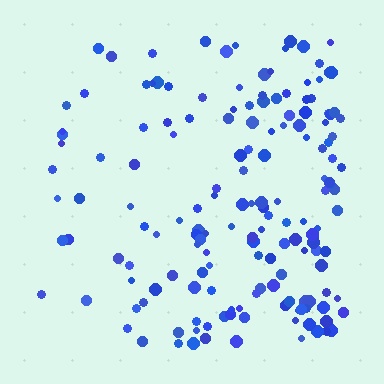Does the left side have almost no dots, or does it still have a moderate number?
Still a moderate number, just noticeably fewer than the right.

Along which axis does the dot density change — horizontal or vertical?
Horizontal.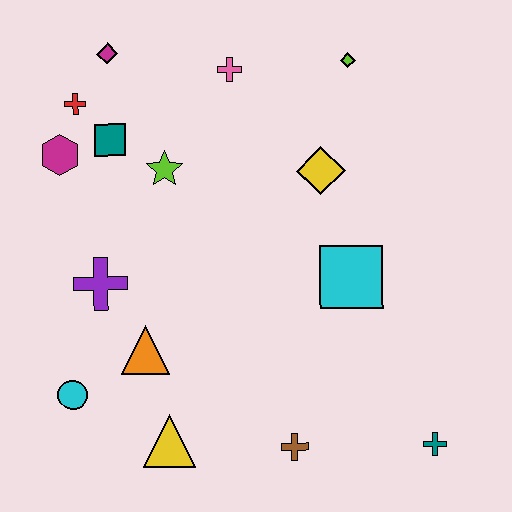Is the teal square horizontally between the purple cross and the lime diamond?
Yes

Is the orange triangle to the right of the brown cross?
No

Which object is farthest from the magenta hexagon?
The teal cross is farthest from the magenta hexagon.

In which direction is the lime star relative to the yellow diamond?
The lime star is to the left of the yellow diamond.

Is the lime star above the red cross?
No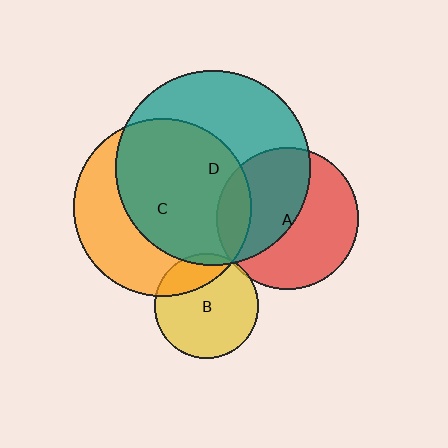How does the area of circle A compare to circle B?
Approximately 1.8 times.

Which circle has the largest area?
Circle D (teal).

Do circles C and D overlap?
Yes.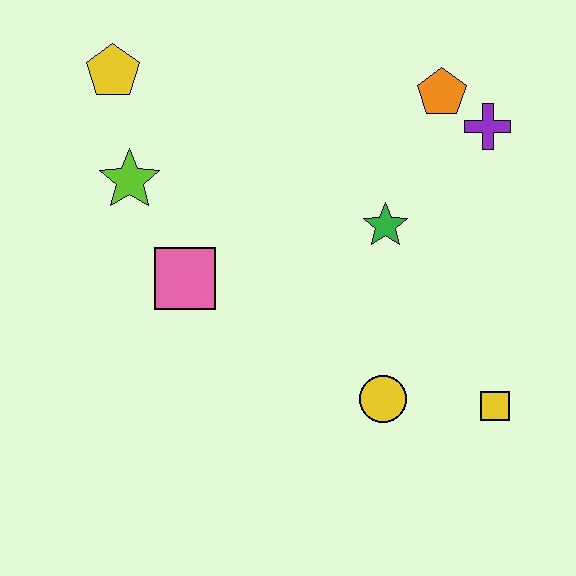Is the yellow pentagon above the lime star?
Yes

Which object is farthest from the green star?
The yellow pentagon is farthest from the green star.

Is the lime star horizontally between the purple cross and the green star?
No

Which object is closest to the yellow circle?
The yellow square is closest to the yellow circle.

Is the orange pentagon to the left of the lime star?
No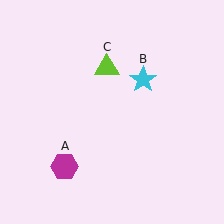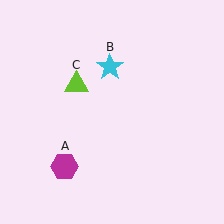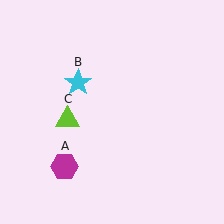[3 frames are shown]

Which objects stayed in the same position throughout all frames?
Magenta hexagon (object A) remained stationary.